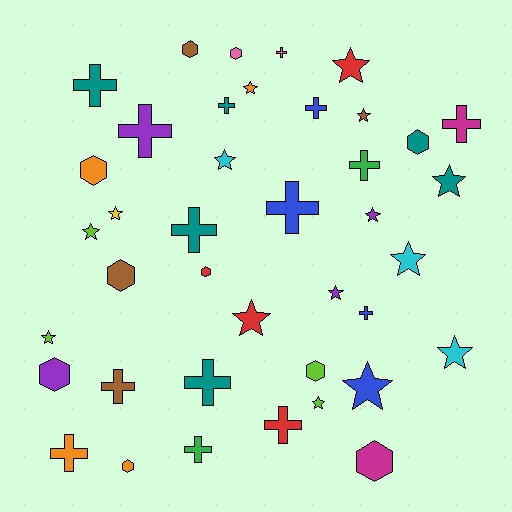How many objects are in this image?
There are 40 objects.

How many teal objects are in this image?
There are 6 teal objects.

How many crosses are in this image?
There are 15 crosses.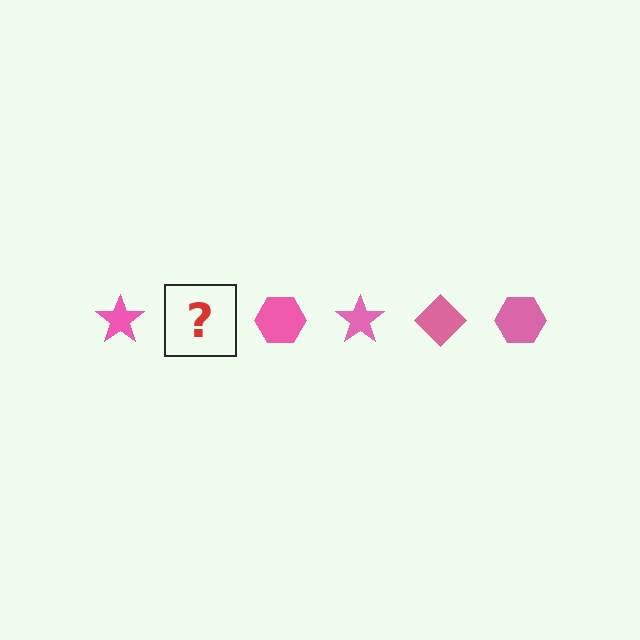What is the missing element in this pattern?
The missing element is a pink diamond.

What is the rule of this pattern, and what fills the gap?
The rule is that the pattern cycles through star, diamond, hexagon shapes in pink. The gap should be filled with a pink diamond.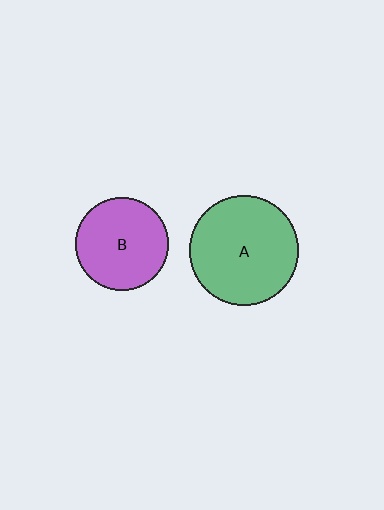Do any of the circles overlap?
No, none of the circles overlap.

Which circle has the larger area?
Circle A (green).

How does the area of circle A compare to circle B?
Approximately 1.4 times.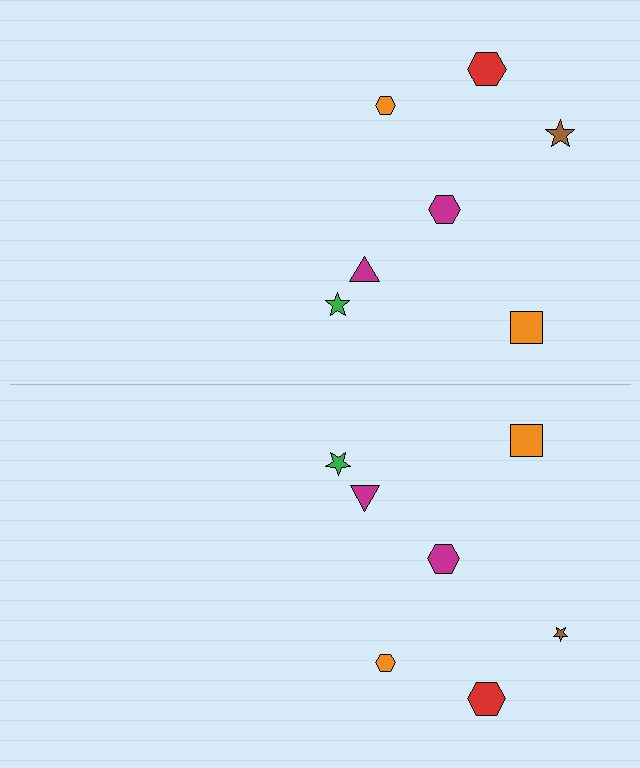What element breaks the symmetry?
The brown star on the bottom side has a different size than its mirror counterpart.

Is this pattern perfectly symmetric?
No, the pattern is not perfectly symmetric. The brown star on the bottom side has a different size than its mirror counterpart.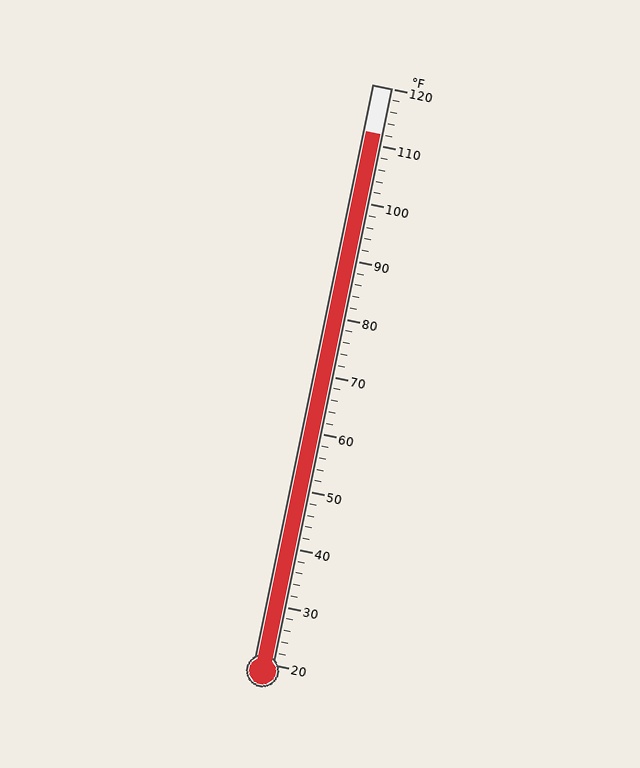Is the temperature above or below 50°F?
The temperature is above 50°F.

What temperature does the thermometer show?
The thermometer shows approximately 112°F.